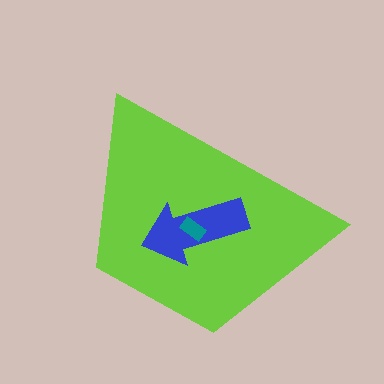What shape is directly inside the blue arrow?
The teal rectangle.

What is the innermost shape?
The teal rectangle.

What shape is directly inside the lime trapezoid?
The blue arrow.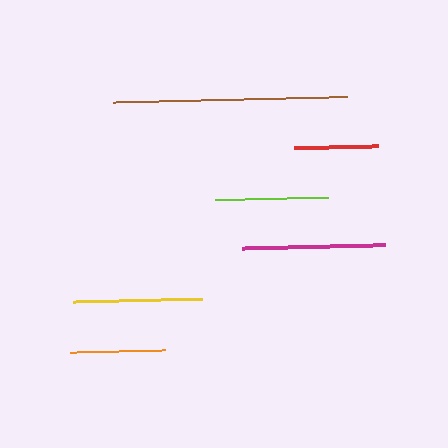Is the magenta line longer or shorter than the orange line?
The magenta line is longer than the orange line.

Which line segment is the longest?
The brown line is the longest at approximately 234 pixels.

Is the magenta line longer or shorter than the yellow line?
The magenta line is longer than the yellow line.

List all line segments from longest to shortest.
From longest to shortest: brown, magenta, yellow, lime, orange, red.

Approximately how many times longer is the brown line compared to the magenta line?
The brown line is approximately 1.6 times the length of the magenta line.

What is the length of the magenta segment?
The magenta segment is approximately 143 pixels long.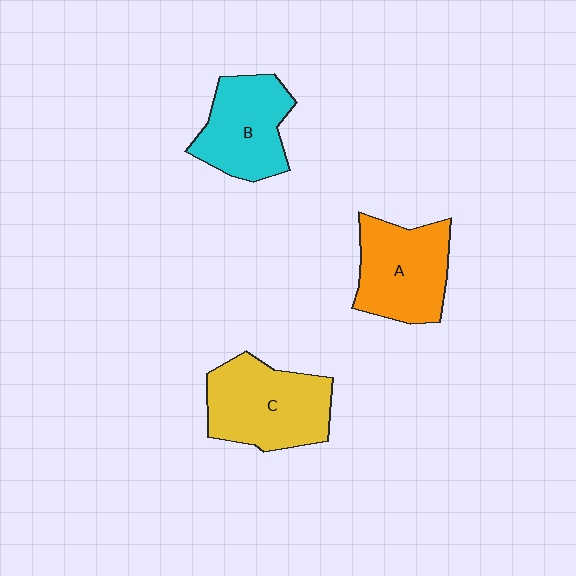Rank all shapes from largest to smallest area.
From largest to smallest: C (yellow), A (orange), B (cyan).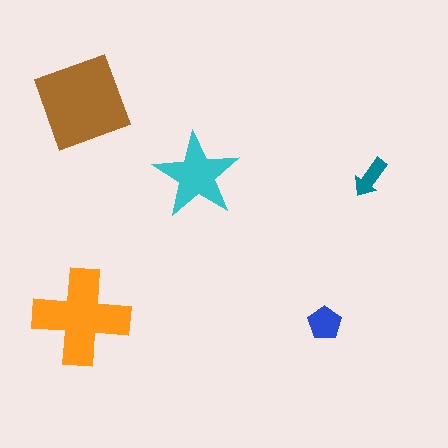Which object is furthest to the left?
The orange cross is leftmost.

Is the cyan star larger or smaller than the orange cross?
Smaller.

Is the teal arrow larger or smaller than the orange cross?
Smaller.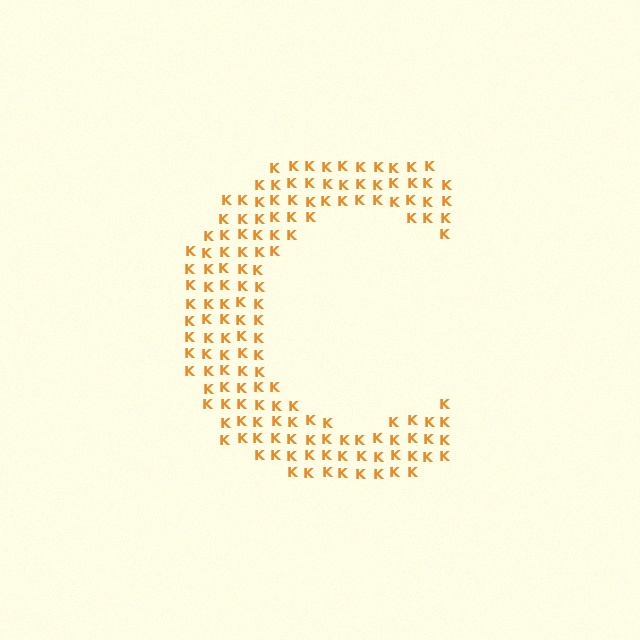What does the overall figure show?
The overall figure shows the letter C.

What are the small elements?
The small elements are letter K's.